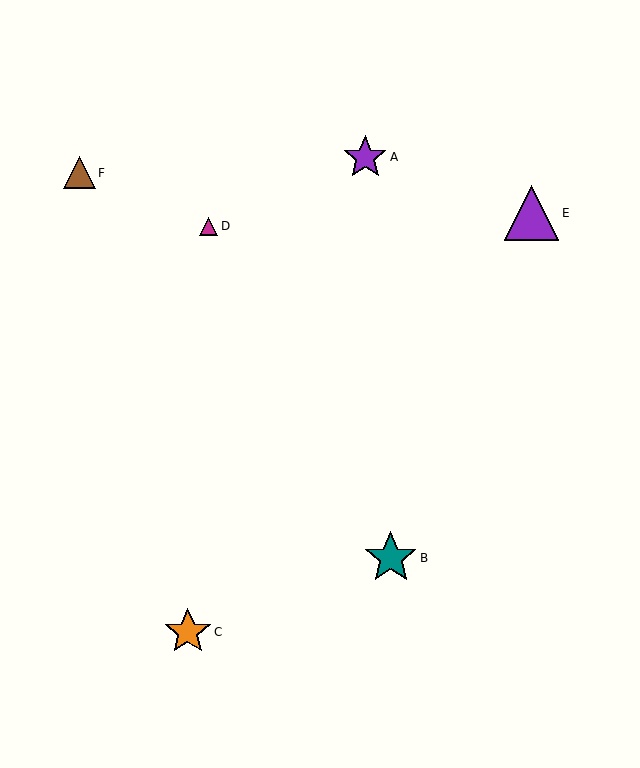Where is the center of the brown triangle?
The center of the brown triangle is at (79, 173).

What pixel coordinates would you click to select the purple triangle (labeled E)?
Click at (532, 213) to select the purple triangle E.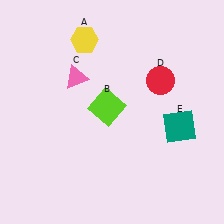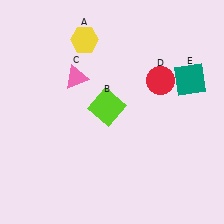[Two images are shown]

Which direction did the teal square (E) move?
The teal square (E) moved up.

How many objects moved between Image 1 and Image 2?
1 object moved between the two images.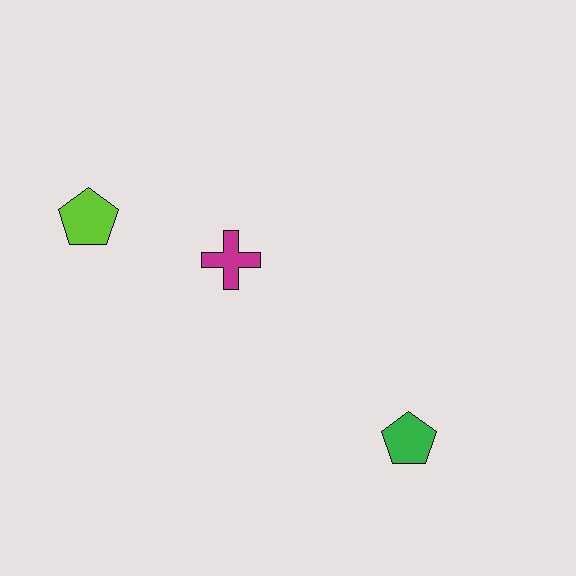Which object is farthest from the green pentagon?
The lime pentagon is farthest from the green pentagon.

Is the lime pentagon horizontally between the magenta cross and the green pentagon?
No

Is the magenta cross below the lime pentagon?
Yes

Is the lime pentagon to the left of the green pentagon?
Yes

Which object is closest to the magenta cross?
The lime pentagon is closest to the magenta cross.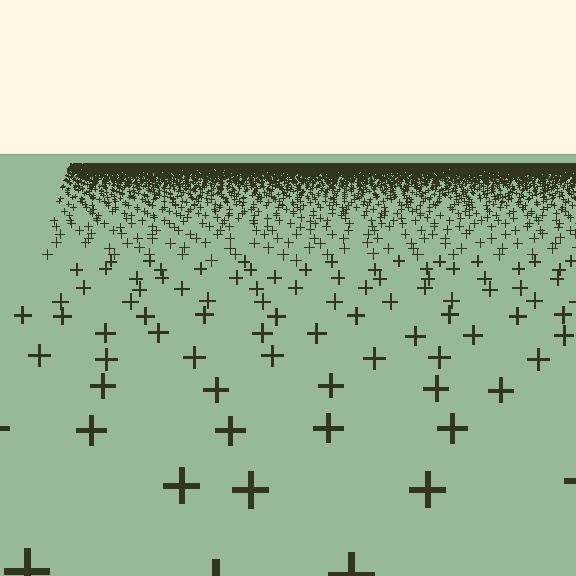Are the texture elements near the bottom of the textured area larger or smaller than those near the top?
Larger. Near the bottom, elements are closer to the viewer and appear at a bigger on-screen size.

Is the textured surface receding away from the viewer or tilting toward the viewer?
The surface is receding away from the viewer. Texture elements get smaller and denser toward the top.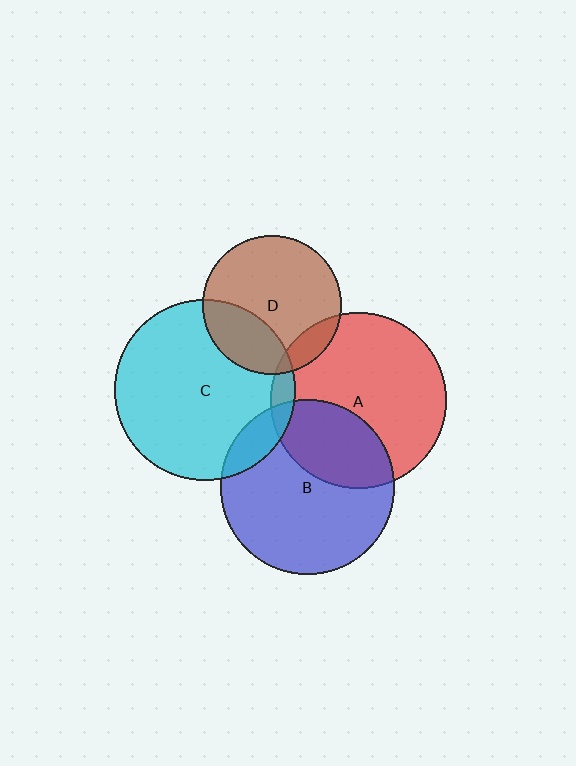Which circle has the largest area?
Circle C (cyan).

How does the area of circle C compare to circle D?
Approximately 1.7 times.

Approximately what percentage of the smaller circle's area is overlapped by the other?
Approximately 5%.